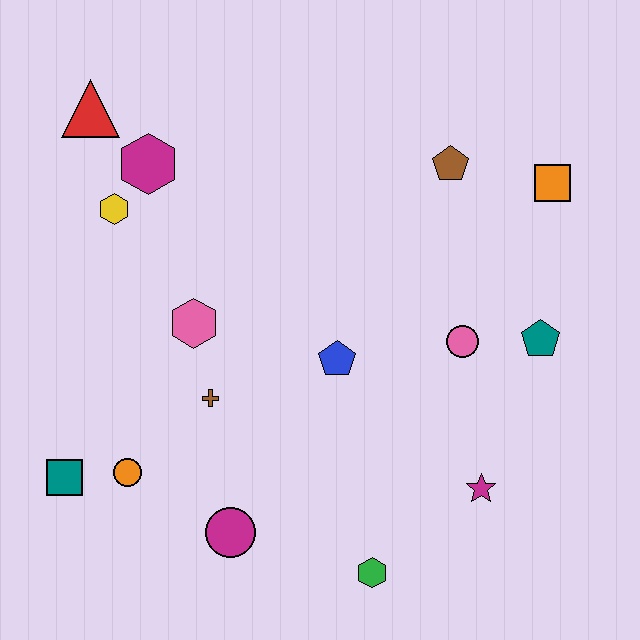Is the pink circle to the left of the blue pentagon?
No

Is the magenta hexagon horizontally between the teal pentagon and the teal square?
Yes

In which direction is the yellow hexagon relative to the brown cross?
The yellow hexagon is above the brown cross.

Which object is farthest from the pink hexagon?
The orange square is farthest from the pink hexagon.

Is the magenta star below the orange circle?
Yes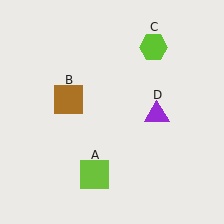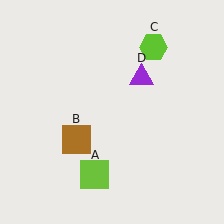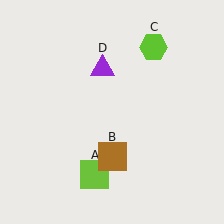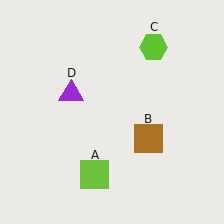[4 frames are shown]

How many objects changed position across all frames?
2 objects changed position: brown square (object B), purple triangle (object D).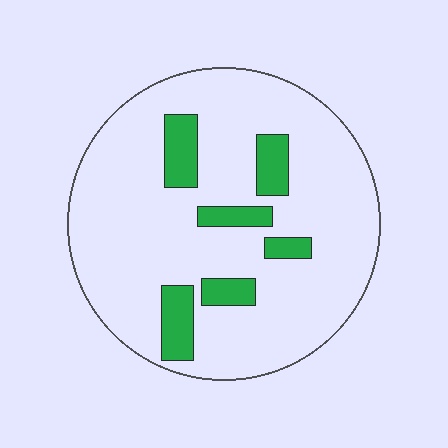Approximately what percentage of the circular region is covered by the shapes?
Approximately 15%.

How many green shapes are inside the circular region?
6.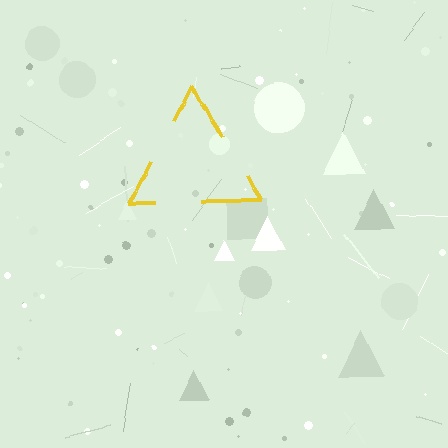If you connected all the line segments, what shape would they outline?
They would outline a triangle.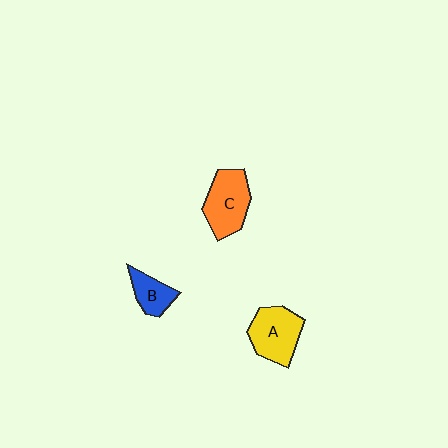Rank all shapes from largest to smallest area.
From largest to smallest: C (orange), A (yellow), B (blue).